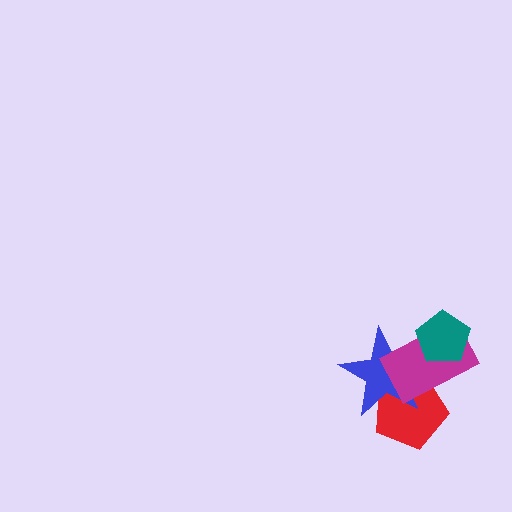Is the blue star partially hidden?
Yes, it is partially covered by another shape.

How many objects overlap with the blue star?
3 objects overlap with the blue star.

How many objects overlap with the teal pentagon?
2 objects overlap with the teal pentagon.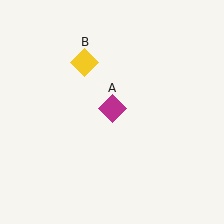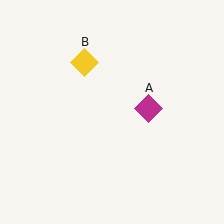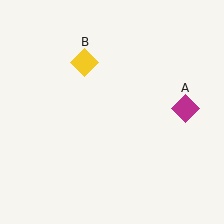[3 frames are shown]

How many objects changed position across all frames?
1 object changed position: magenta diamond (object A).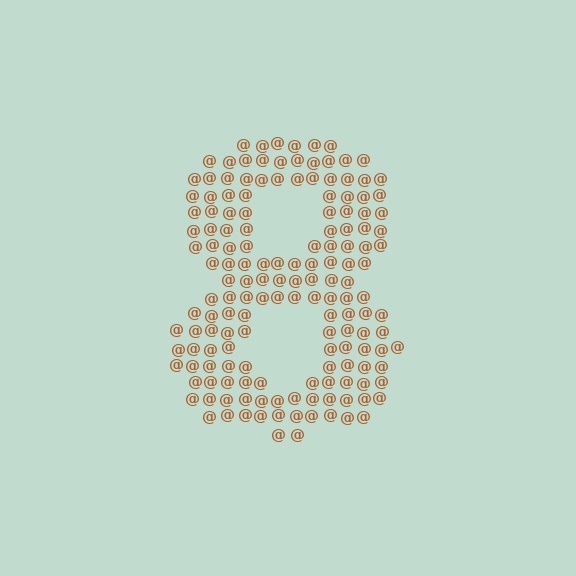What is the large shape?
The large shape is the digit 8.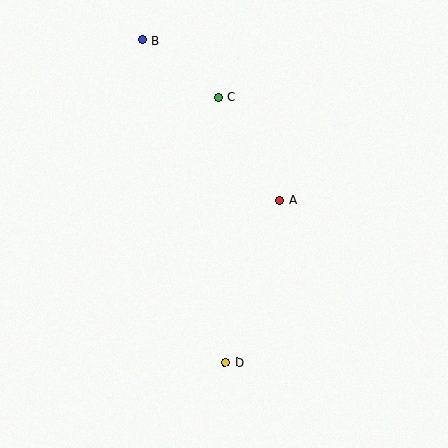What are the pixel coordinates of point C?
Point C is at (218, 97).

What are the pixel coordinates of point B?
Point B is at (142, 40).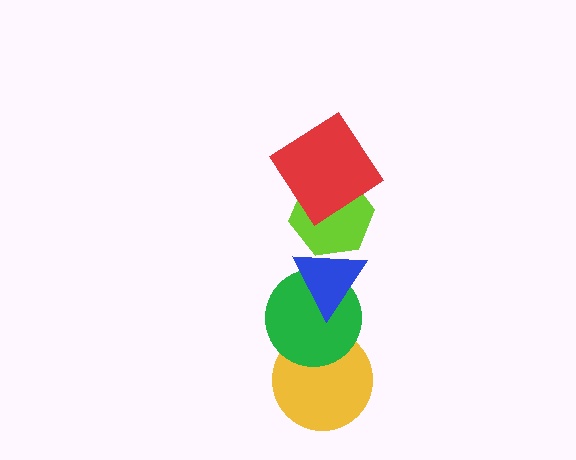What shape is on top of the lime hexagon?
The red diamond is on top of the lime hexagon.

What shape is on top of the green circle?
The blue triangle is on top of the green circle.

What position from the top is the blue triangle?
The blue triangle is 3rd from the top.